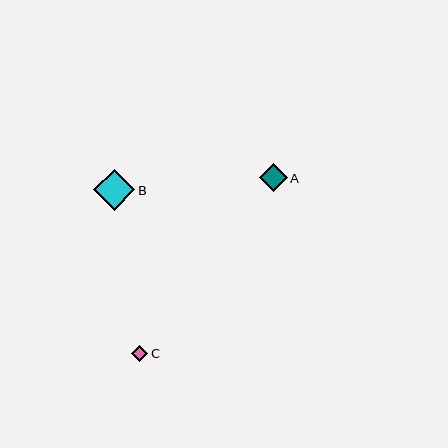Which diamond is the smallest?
Diamond C is the smallest with a size of approximately 16 pixels.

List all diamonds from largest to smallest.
From largest to smallest: B, A, C.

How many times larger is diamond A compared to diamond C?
Diamond A is approximately 1.8 times the size of diamond C.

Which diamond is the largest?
Diamond B is the largest with a size of approximately 41 pixels.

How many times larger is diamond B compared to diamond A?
Diamond B is approximately 1.5 times the size of diamond A.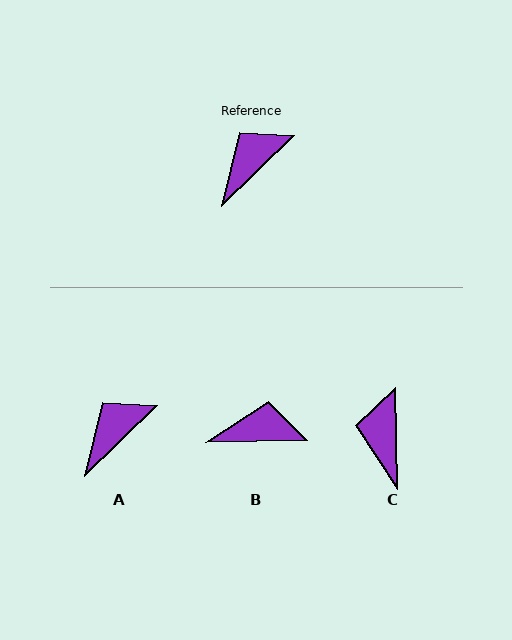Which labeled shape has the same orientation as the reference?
A.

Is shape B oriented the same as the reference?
No, it is off by about 43 degrees.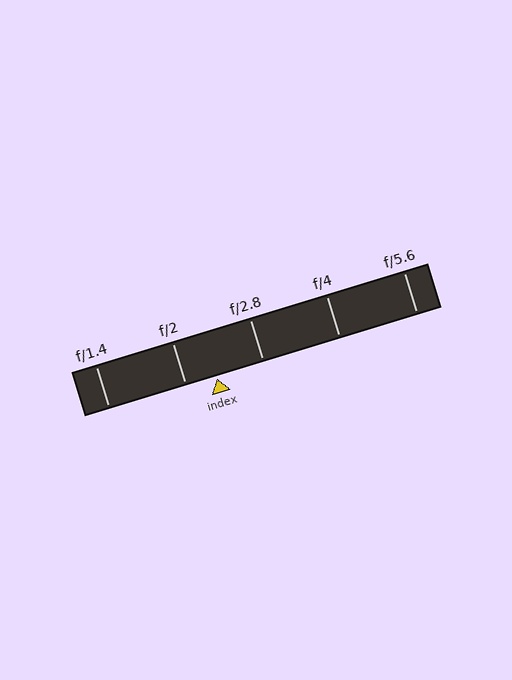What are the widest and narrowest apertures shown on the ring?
The widest aperture shown is f/1.4 and the narrowest is f/5.6.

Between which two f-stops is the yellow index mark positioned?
The index mark is between f/2 and f/2.8.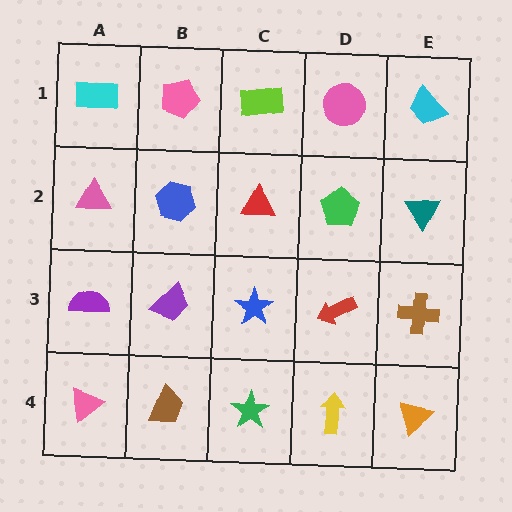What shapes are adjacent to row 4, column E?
A brown cross (row 3, column E), a yellow arrow (row 4, column D).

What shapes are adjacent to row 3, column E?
A teal triangle (row 2, column E), an orange triangle (row 4, column E), a red arrow (row 3, column D).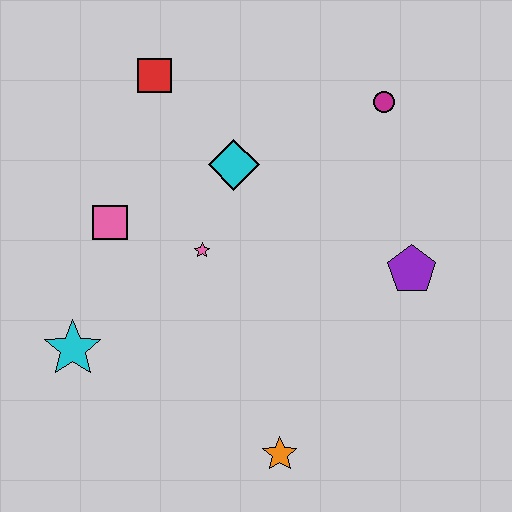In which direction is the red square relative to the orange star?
The red square is above the orange star.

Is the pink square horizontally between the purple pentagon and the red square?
No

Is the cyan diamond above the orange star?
Yes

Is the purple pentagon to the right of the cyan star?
Yes